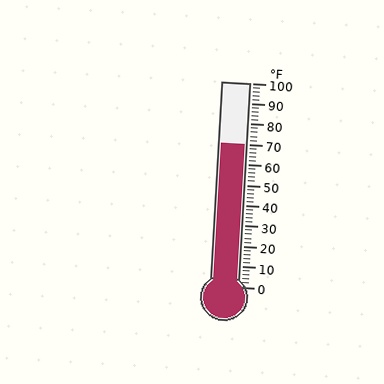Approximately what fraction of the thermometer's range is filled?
The thermometer is filled to approximately 70% of its range.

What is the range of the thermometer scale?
The thermometer scale ranges from 0°F to 100°F.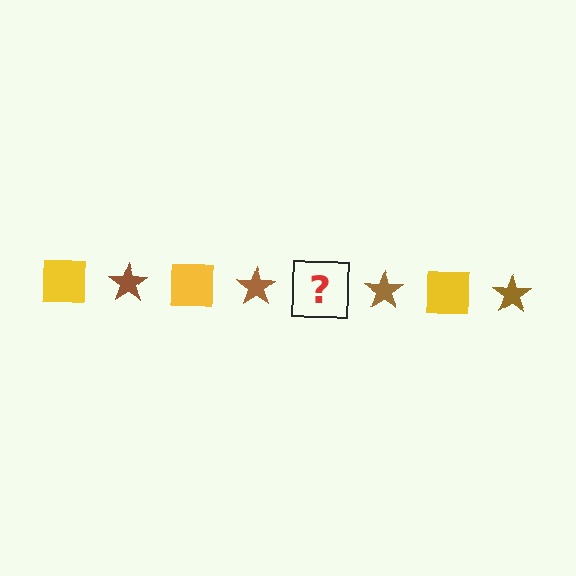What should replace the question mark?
The question mark should be replaced with a yellow square.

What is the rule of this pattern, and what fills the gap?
The rule is that the pattern alternates between yellow square and brown star. The gap should be filled with a yellow square.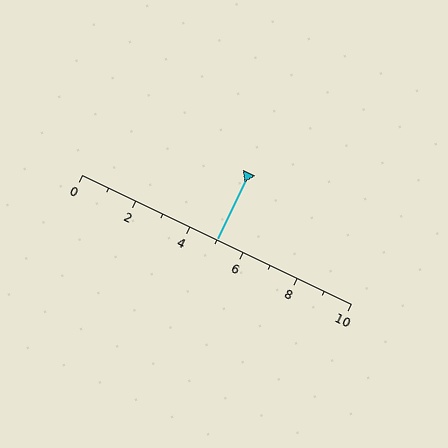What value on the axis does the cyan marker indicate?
The marker indicates approximately 5.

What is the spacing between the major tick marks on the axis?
The major ticks are spaced 2 apart.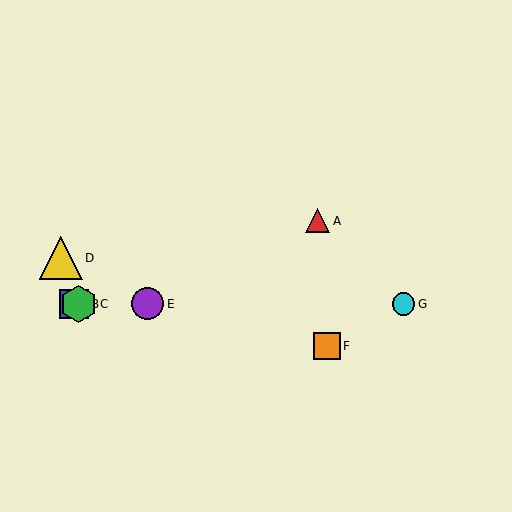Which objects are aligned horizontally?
Objects B, C, E, G are aligned horizontally.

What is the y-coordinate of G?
Object G is at y≈304.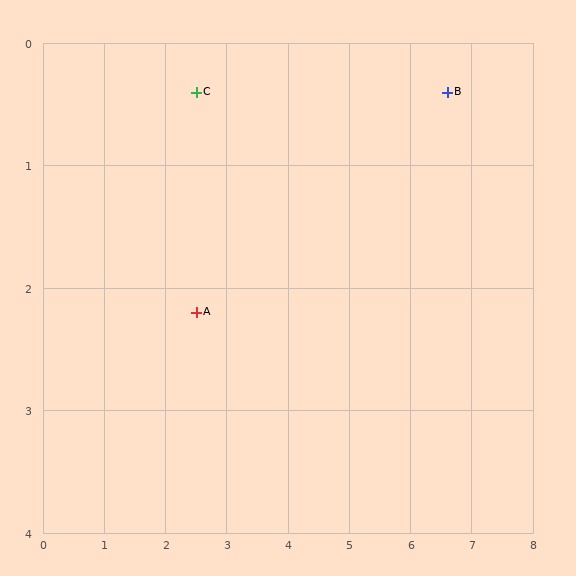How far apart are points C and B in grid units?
Points C and B are about 4.1 grid units apart.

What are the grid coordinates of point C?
Point C is at approximately (2.5, 0.4).